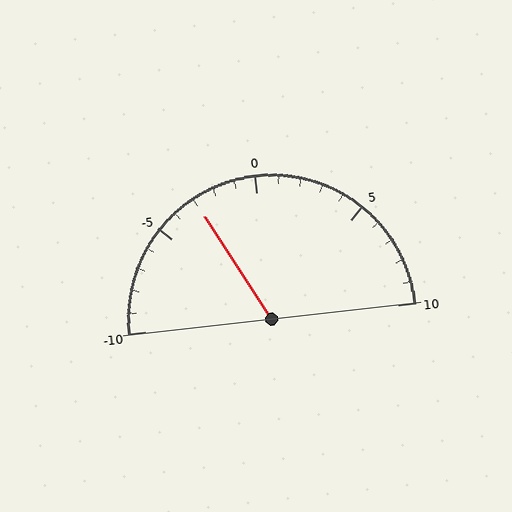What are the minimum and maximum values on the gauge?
The gauge ranges from -10 to 10.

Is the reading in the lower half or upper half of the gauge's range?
The reading is in the lower half of the range (-10 to 10).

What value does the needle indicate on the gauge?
The needle indicates approximately -3.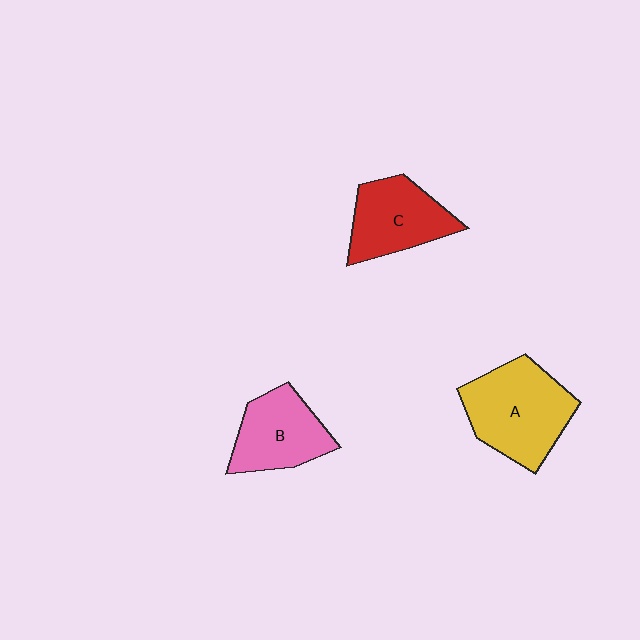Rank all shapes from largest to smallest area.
From largest to smallest: A (yellow), C (red), B (pink).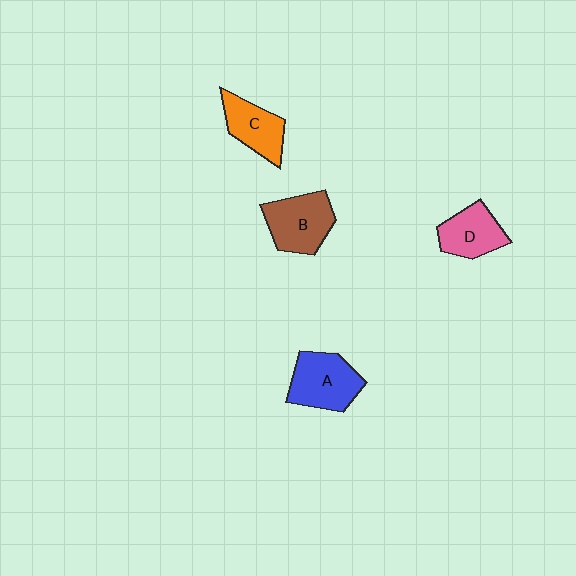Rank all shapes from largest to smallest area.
From largest to smallest: A (blue), B (brown), D (pink), C (orange).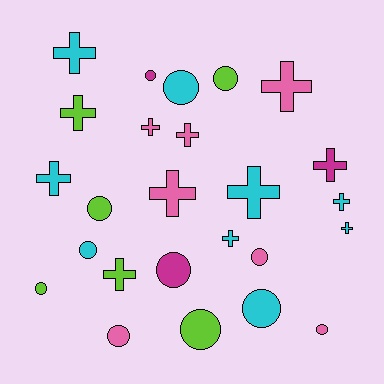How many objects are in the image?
There are 25 objects.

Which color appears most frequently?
Cyan, with 9 objects.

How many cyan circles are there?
There are 3 cyan circles.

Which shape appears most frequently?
Cross, with 13 objects.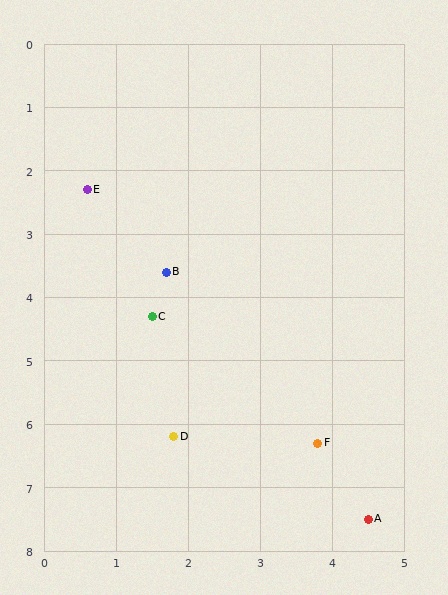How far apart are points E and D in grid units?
Points E and D are about 4.1 grid units apart.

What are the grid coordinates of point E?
Point E is at approximately (0.6, 2.3).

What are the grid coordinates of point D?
Point D is at approximately (1.8, 6.2).